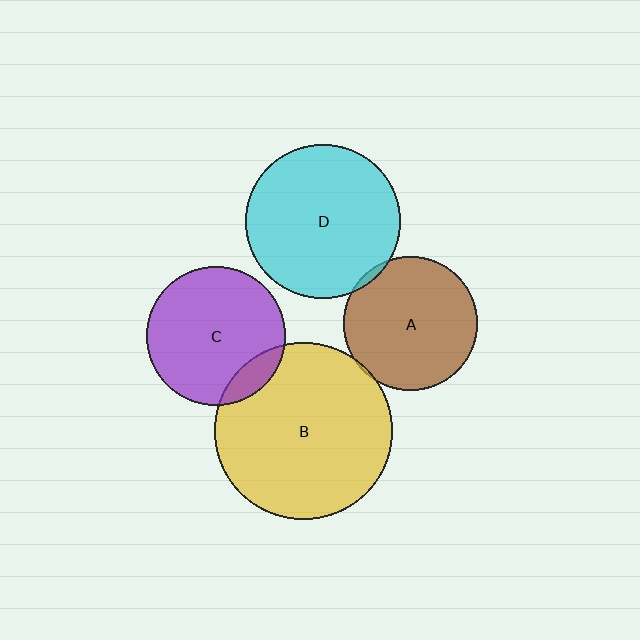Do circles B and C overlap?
Yes.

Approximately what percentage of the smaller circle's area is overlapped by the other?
Approximately 10%.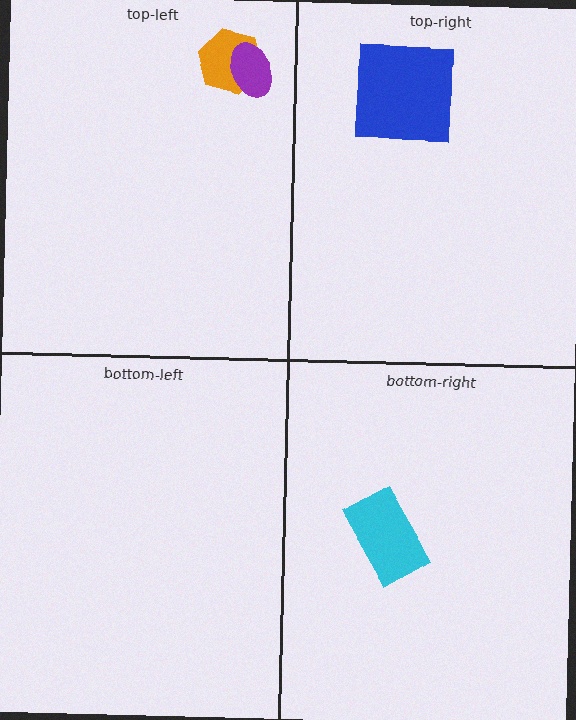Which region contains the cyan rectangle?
The bottom-right region.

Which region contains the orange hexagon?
The top-left region.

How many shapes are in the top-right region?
1.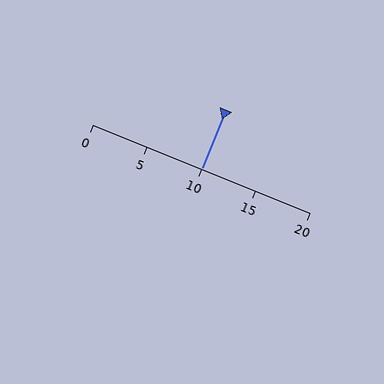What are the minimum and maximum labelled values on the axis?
The axis runs from 0 to 20.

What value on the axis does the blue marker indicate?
The marker indicates approximately 10.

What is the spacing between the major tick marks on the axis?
The major ticks are spaced 5 apart.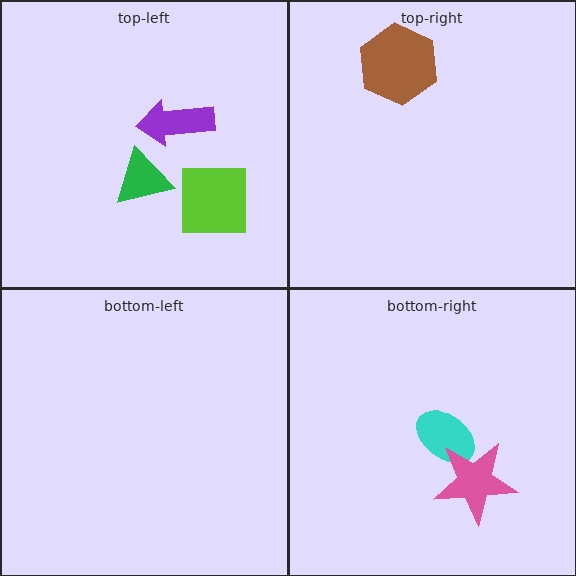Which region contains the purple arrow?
The top-left region.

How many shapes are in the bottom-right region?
2.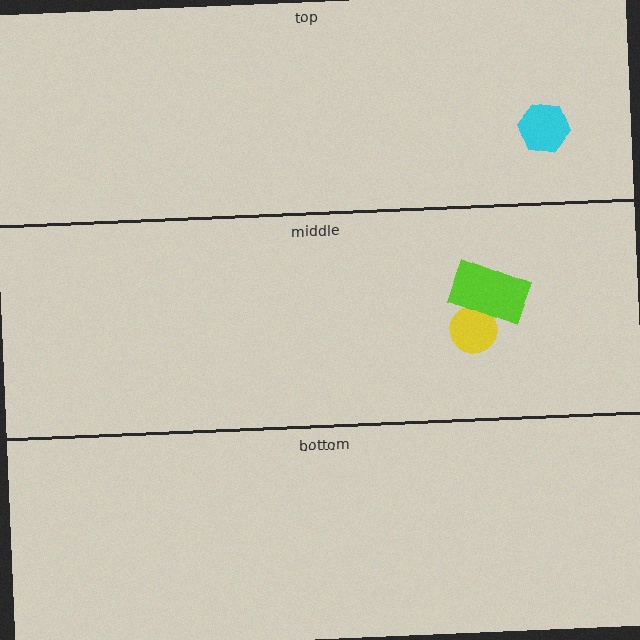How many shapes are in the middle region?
2.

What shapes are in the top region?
The cyan hexagon.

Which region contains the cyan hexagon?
The top region.